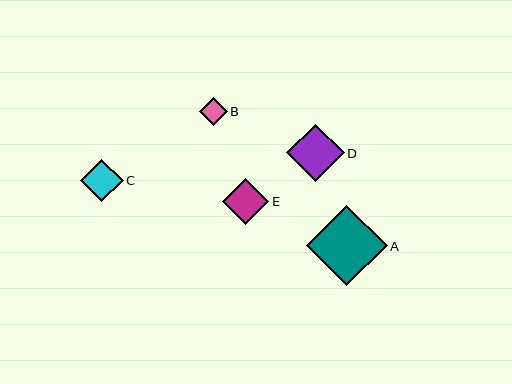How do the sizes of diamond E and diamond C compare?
Diamond E and diamond C are approximately the same size.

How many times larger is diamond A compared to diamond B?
Diamond A is approximately 2.9 times the size of diamond B.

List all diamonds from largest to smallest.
From largest to smallest: A, D, E, C, B.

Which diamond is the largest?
Diamond A is the largest with a size of approximately 80 pixels.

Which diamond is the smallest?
Diamond B is the smallest with a size of approximately 28 pixels.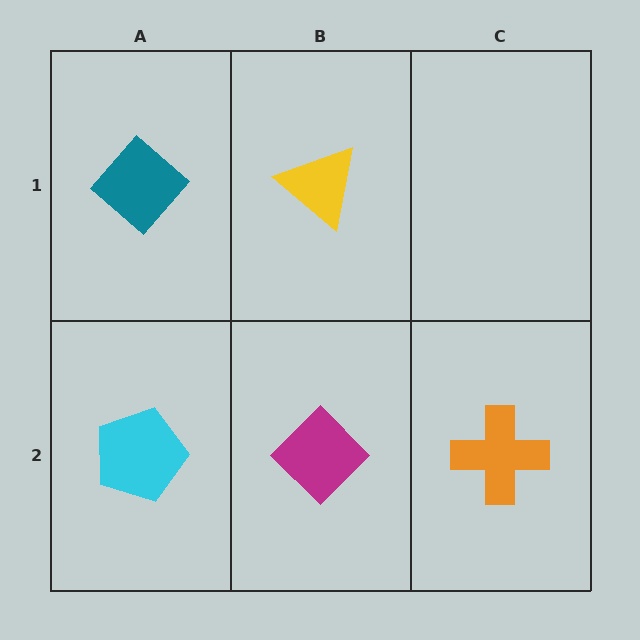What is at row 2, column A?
A cyan pentagon.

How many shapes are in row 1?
2 shapes.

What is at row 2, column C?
An orange cross.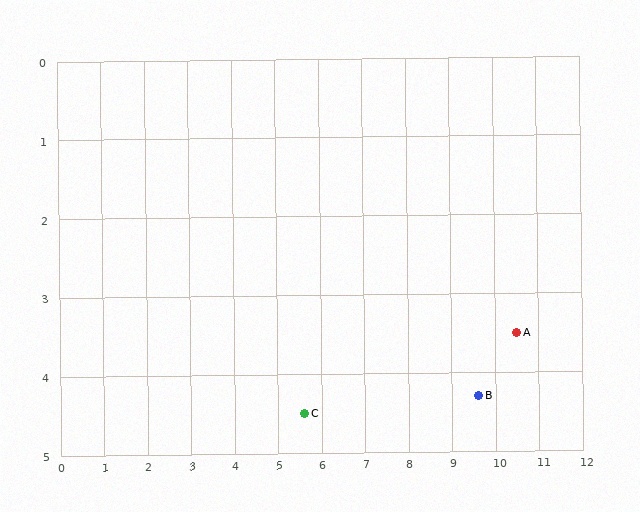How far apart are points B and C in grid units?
Points B and C are about 4.0 grid units apart.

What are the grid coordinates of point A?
Point A is at approximately (10.5, 3.5).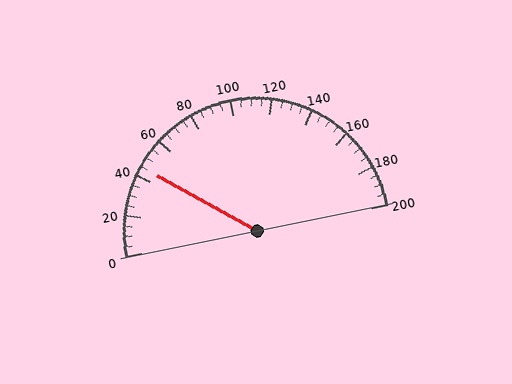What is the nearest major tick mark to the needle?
The nearest major tick mark is 40.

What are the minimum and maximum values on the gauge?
The gauge ranges from 0 to 200.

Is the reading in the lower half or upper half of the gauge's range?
The reading is in the lower half of the range (0 to 200).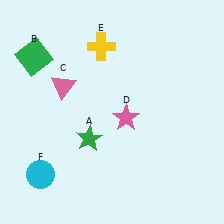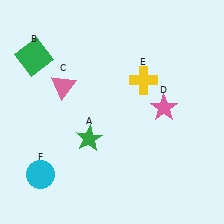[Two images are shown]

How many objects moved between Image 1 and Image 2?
2 objects moved between the two images.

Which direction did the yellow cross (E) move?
The yellow cross (E) moved right.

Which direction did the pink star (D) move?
The pink star (D) moved right.